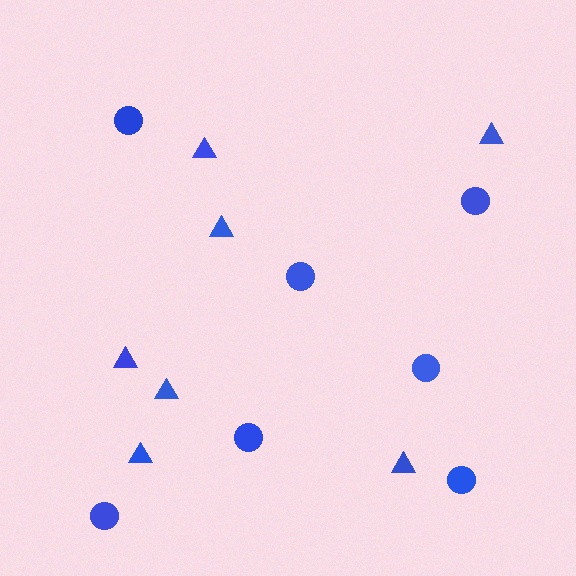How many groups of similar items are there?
There are 2 groups: one group of circles (7) and one group of triangles (7).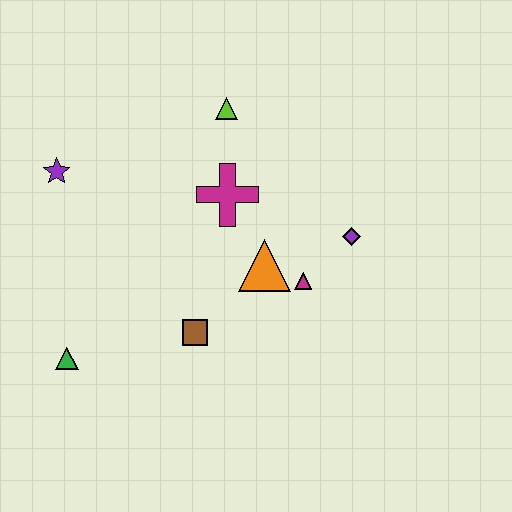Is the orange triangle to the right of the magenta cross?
Yes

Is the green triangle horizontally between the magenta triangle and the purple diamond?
No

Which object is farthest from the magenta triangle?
The purple star is farthest from the magenta triangle.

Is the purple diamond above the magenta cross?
No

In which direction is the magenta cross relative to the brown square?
The magenta cross is above the brown square.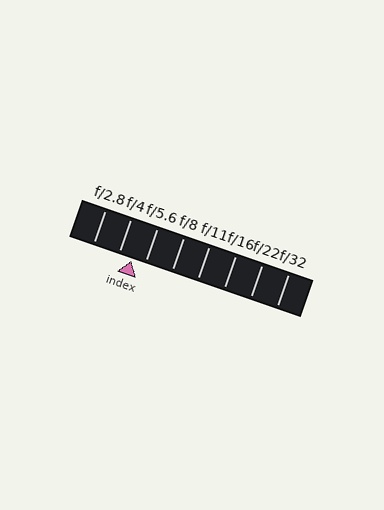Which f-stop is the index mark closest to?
The index mark is closest to f/5.6.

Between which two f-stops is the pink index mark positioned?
The index mark is between f/4 and f/5.6.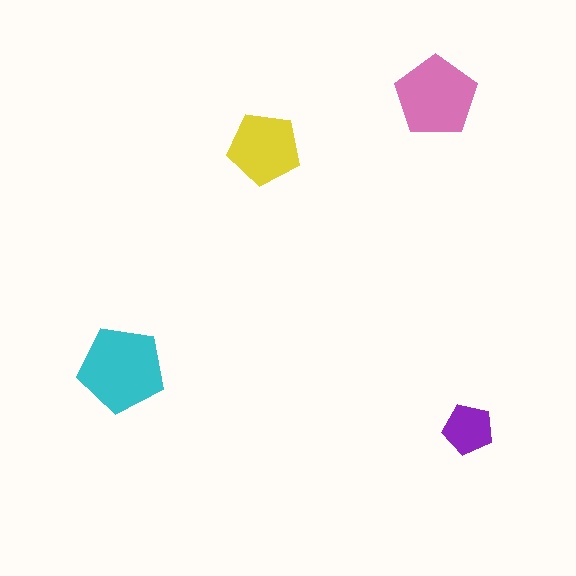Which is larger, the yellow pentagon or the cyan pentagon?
The cyan one.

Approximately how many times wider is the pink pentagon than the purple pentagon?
About 1.5 times wider.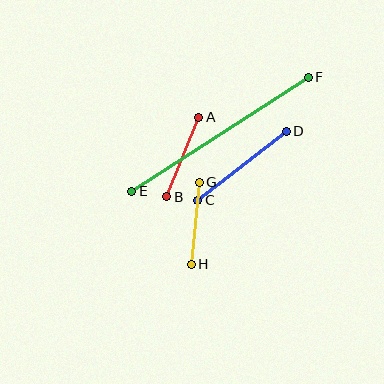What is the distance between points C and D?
The distance is approximately 113 pixels.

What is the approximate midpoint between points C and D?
The midpoint is at approximately (242, 166) pixels.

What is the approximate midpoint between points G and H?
The midpoint is at approximately (195, 223) pixels.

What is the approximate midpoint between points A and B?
The midpoint is at approximately (183, 157) pixels.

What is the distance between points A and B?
The distance is approximately 86 pixels.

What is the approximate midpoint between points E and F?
The midpoint is at approximately (220, 134) pixels.